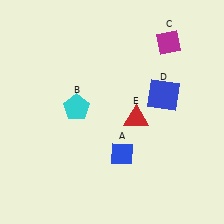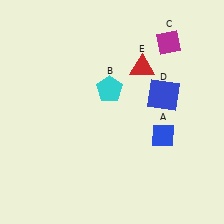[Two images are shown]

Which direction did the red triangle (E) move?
The red triangle (E) moved up.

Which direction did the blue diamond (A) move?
The blue diamond (A) moved right.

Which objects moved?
The objects that moved are: the blue diamond (A), the cyan pentagon (B), the red triangle (E).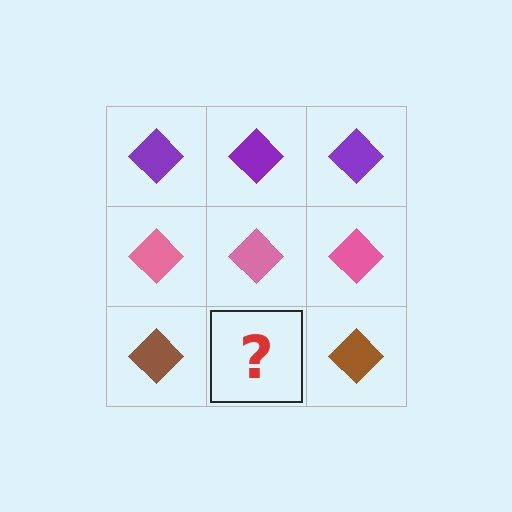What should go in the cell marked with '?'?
The missing cell should contain a brown diamond.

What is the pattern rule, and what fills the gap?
The rule is that each row has a consistent color. The gap should be filled with a brown diamond.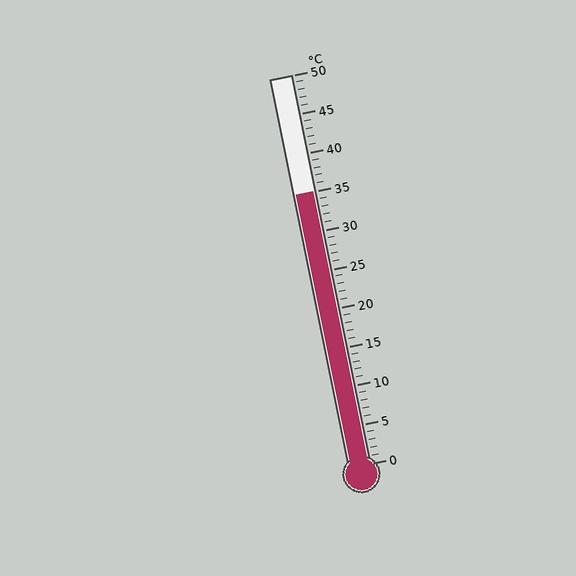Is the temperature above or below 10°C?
The temperature is above 10°C.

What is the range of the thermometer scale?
The thermometer scale ranges from 0°C to 50°C.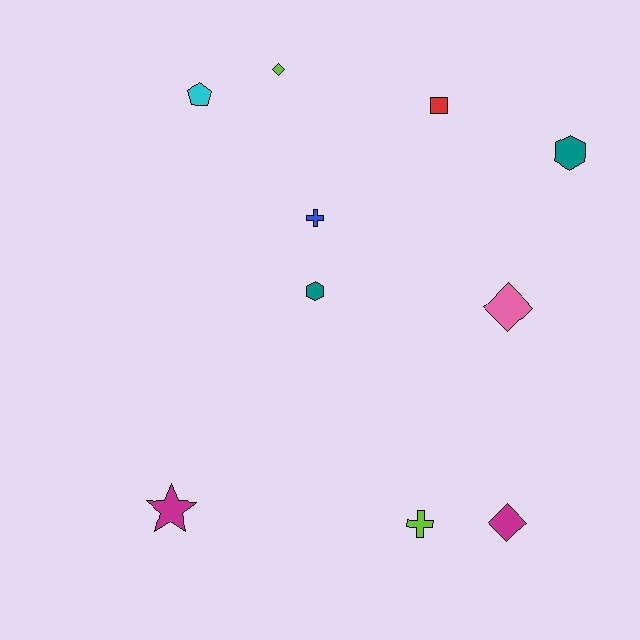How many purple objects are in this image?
There are no purple objects.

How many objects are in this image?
There are 10 objects.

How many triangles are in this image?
There are no triangles.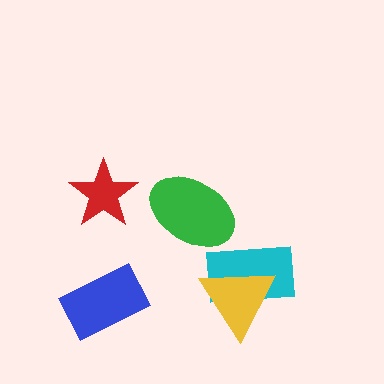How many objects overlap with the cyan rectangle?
1 object overlaps with the cyan rectangle.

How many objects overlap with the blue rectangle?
0 objects overlap with the blue rectangle.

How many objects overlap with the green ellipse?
0 objects overlap with the green ellipse.